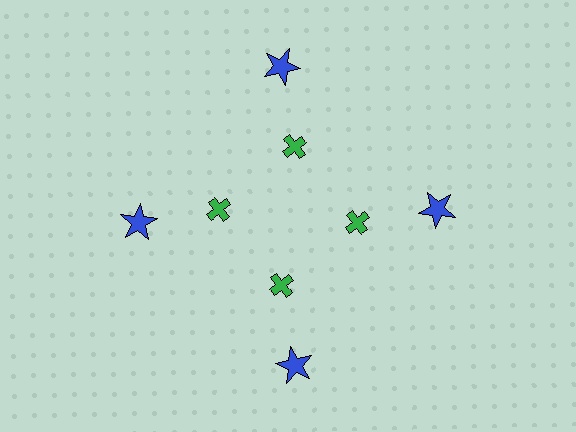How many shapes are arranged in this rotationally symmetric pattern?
There are 8 shapes, arranged in 4 groups of 2.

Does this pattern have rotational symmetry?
Yes, this pattern has 4-fold rotational symmetry. It looks the same after rotating 90 degrees around the center.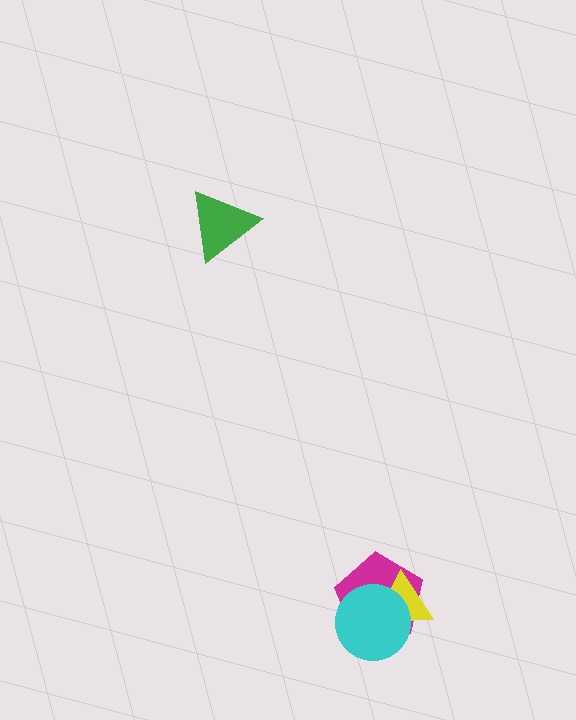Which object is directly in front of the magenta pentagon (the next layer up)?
The yellow triangle is directly in front of the magenta pentagon.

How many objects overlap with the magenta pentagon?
2 objects overlap with the magenta pentagon.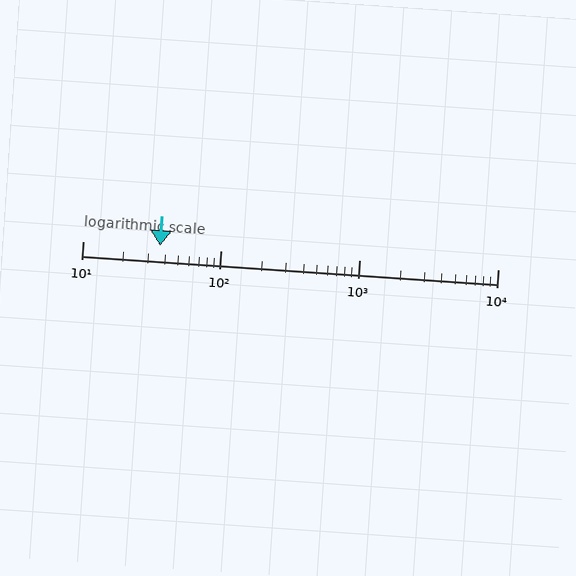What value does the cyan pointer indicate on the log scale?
The pointer indicates approximately 36.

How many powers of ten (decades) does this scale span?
The scale spans 3 decades, from 10 to 10000.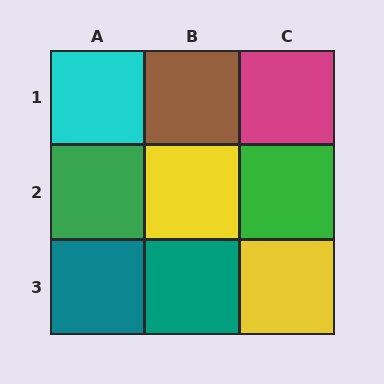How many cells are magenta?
1 cell is magenta.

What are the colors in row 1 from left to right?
Cyan, brown, magenta.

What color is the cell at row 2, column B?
Yellow.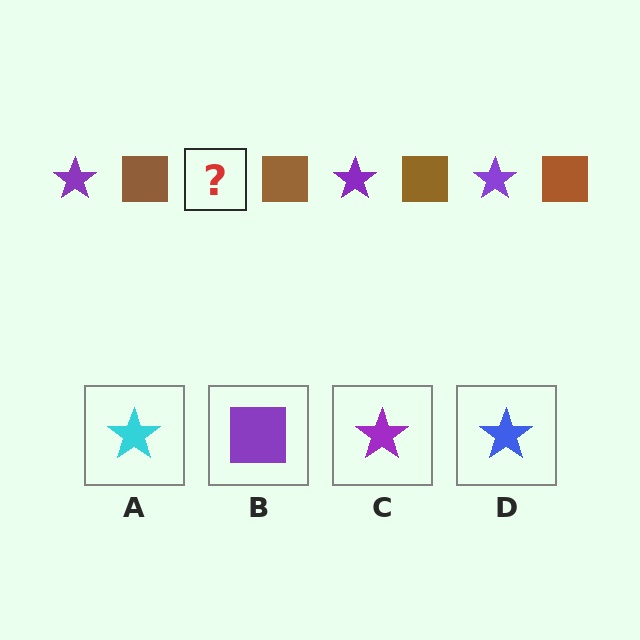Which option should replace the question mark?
Option C.